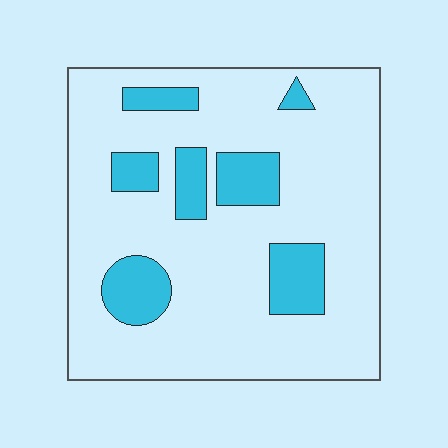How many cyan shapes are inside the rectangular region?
7.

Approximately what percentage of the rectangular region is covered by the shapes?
Approximately 20%.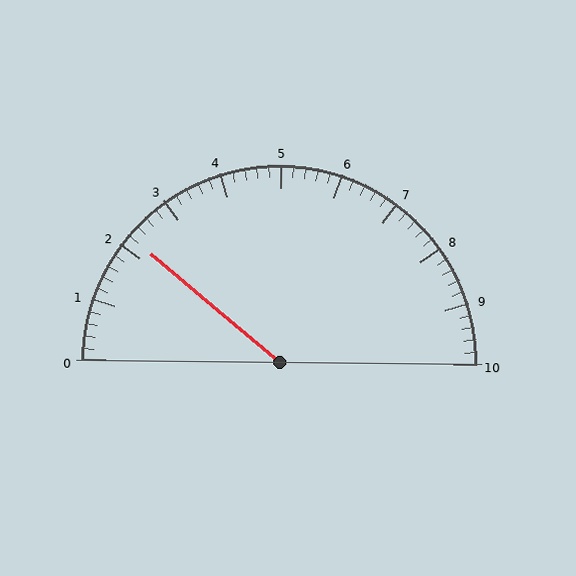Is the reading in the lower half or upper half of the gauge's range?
The reading is in the lower half of the range (0 to 10).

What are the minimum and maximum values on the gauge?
The gauge ranges from 0 to 10.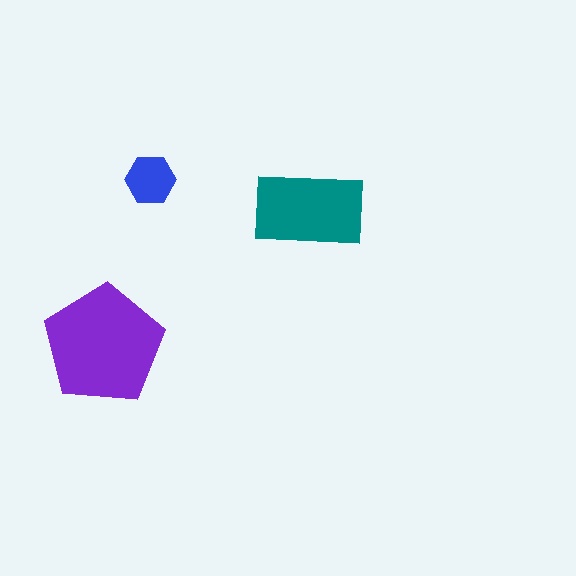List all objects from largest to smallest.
The purple pentagon, the teal rectangle, the blue hexagon.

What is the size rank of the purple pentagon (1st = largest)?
1st.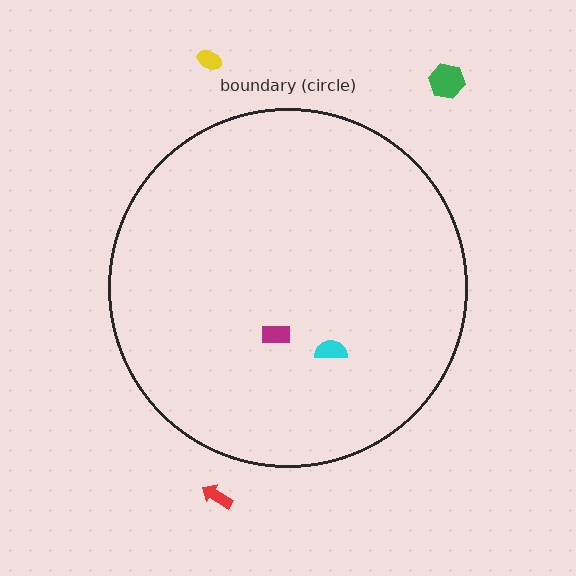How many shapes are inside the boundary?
2 inside, 3 outside.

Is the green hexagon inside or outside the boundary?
Outside.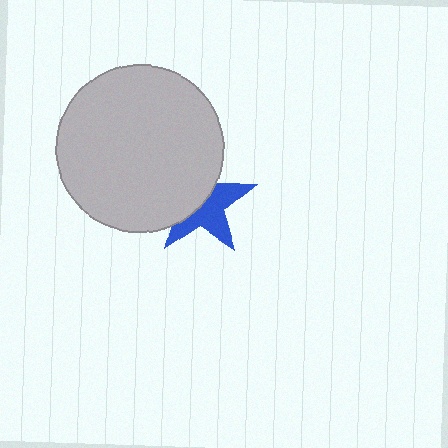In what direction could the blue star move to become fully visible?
The blue star could move toward the lower-right. That would shift it out from behind the light gray circle entirely.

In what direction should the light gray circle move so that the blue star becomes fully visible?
The light gray circle should move toward the upper-left. That is the shortest direction to clear the overlap and leave the blue star fully visible.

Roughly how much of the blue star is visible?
About half of it is visible (roughly 51%).